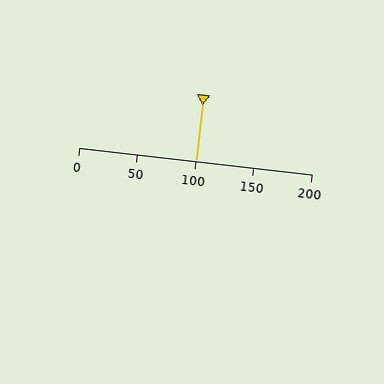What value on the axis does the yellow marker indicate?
The marker indicates approximately 100.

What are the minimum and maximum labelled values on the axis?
The axis runs from 0 to 200.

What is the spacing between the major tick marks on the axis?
The major ticks are spaced 50 apart.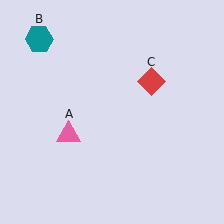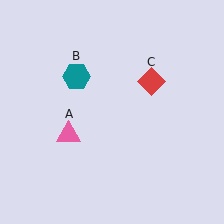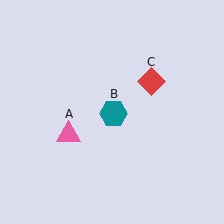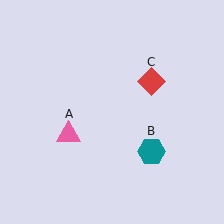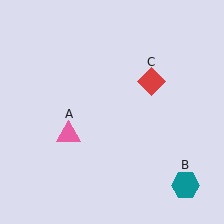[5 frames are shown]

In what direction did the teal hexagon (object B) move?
The teal hexagon (object B) moved down and to the right.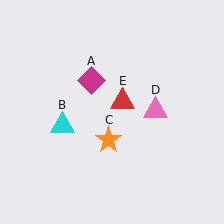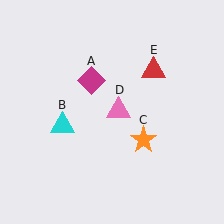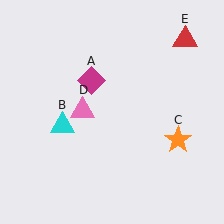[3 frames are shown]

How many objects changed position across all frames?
3 objects changed position: orange star (object C), pink triangle (object D), red triangle (object E).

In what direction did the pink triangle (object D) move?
The pink triangle (object D) moved left.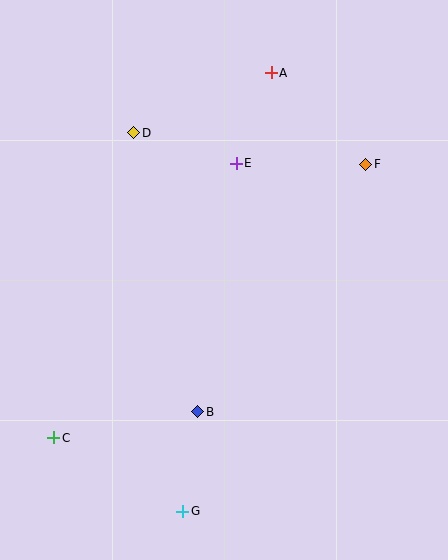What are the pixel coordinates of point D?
Point D is at (134, 133).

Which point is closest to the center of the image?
Point E at (236, 163) is closest to the center.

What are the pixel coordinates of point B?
Point B is at (198, 412).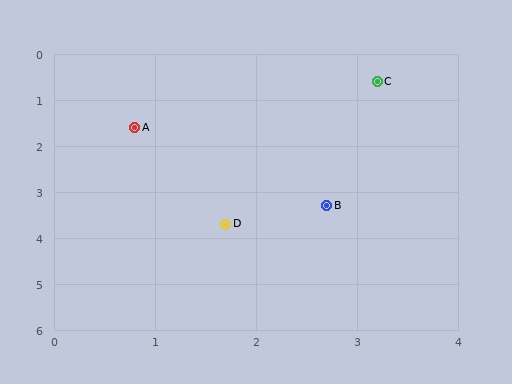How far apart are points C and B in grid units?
Points C and B are about 2.7 grid units apart.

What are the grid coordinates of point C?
Point C is at approximately (3.2, 0.6).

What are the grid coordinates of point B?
Point B is at approximately (2.7, 3.3).